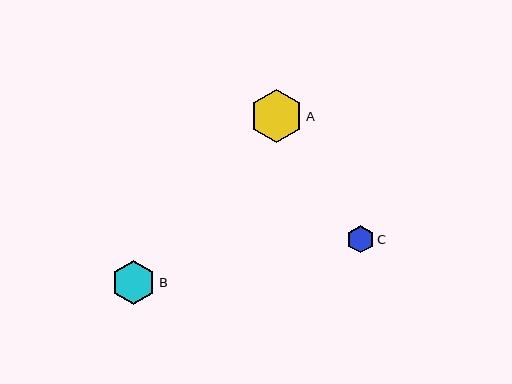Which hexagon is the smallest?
Hexagon C is the smallest with a size of approximately 27 pixels.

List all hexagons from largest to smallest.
From largest to smallest: A, B, C.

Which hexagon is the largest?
Hexagon A is the largest with a size of approximately 53 pixels.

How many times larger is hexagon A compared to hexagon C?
Hexagon A is approximately 2.0 times the size of hexagon C.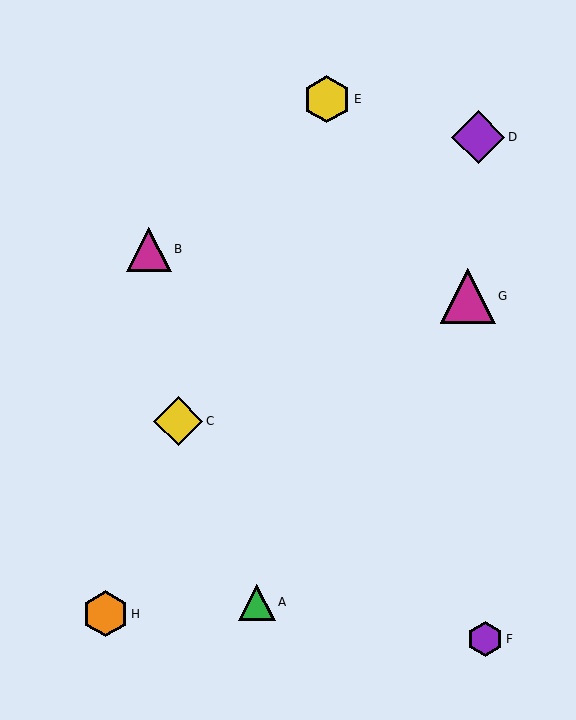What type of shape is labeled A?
Shape A is a green triangle.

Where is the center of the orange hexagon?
The center of the orange hexagon is at (105, 614).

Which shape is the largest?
The magenta triangle (labeled G) is the largest.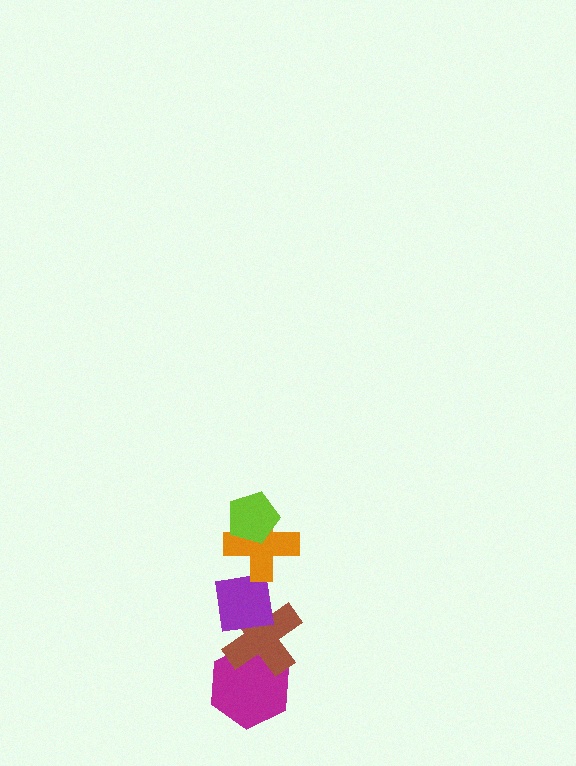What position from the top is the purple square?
The purple square is 3rd from the top.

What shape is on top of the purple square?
The orange cross is on top of the purple square.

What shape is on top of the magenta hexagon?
The brown cross is on top of the magenta hexagon.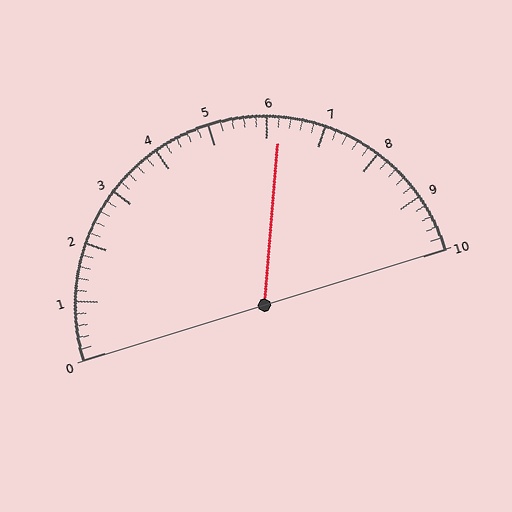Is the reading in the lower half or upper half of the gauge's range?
The reading is in the upper half of the range (0 to 10).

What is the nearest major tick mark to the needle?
The nearest major tick mark is 6.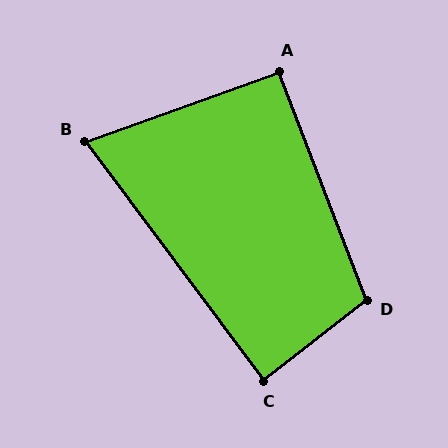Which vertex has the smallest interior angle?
B, at approximately 73 degrees.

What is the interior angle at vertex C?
Approximately 89 degrees (approximately right).